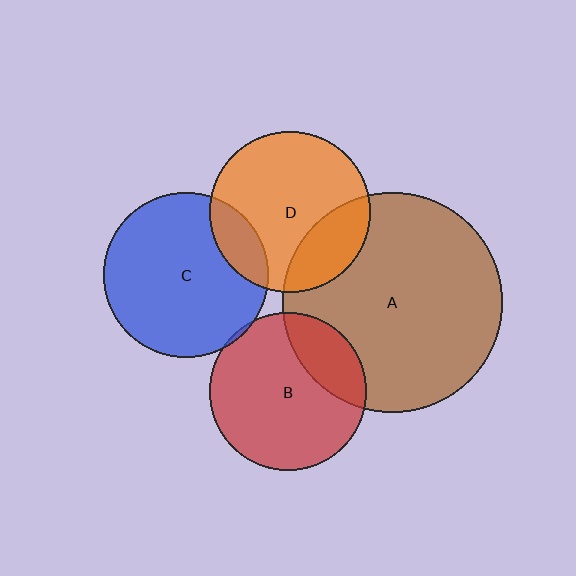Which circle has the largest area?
Circle A (brown).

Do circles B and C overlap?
Yes.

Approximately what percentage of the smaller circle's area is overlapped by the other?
Approximately 5%.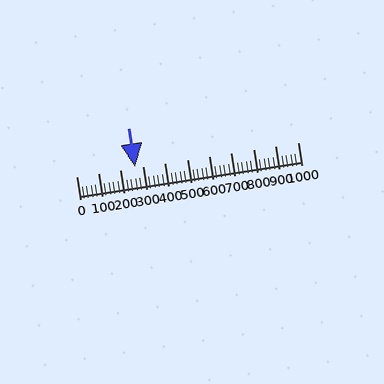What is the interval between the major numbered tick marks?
The major tick marks are spaced 100 units apart.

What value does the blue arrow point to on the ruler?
The blue arrow points to approximately 267.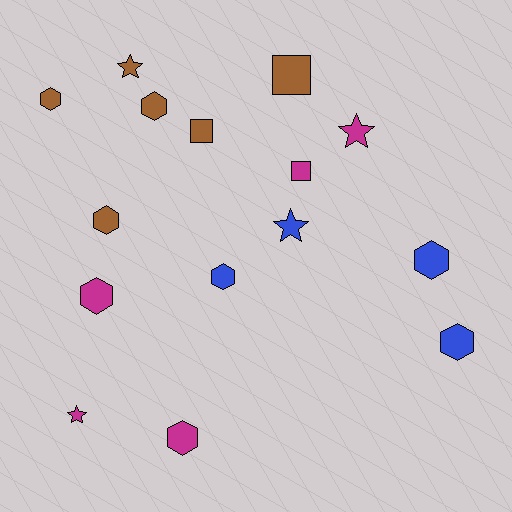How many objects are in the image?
There are 15 objects.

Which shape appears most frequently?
Hexagon, with 8 objects.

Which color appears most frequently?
Brown, with 6 objects.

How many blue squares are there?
There are no blue squares.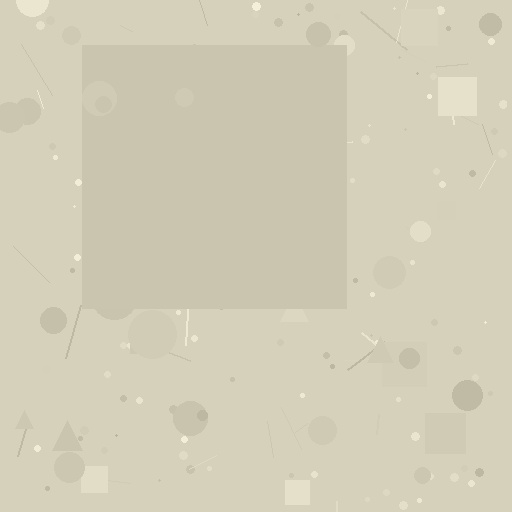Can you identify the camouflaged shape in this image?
The camouflaged shape is a square.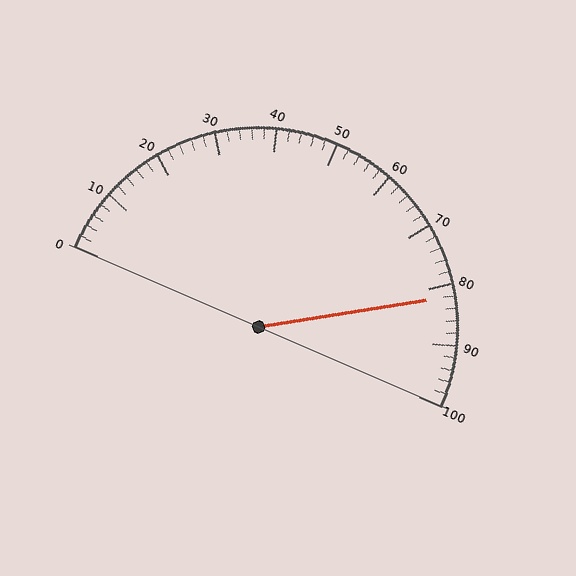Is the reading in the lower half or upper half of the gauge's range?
The reading is in the upper half of the range (0 to 100).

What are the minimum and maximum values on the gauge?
The gauge ranges from 0 to 100.